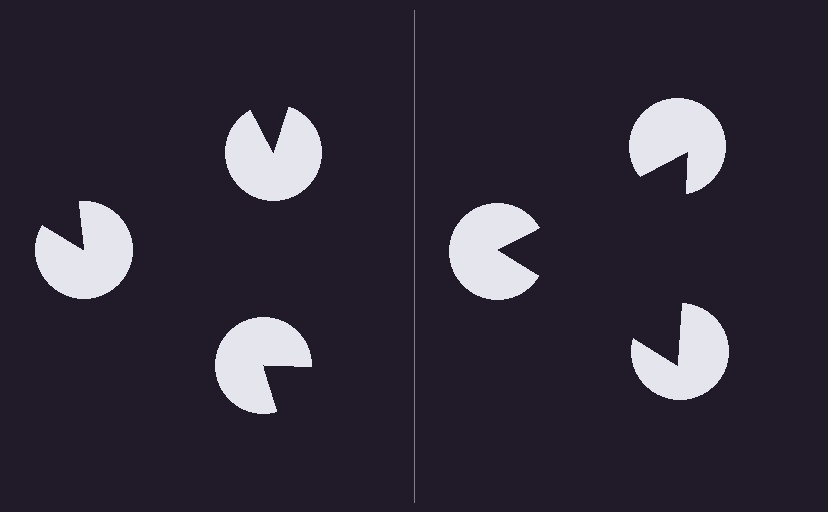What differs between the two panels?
The pac-man discs are positioned identically on both sides; only the wedge orientations differ. On the right they align to a triangle; on the left they are misaligned.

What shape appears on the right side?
An illusory triangle.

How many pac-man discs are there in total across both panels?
6 — 3 on each side.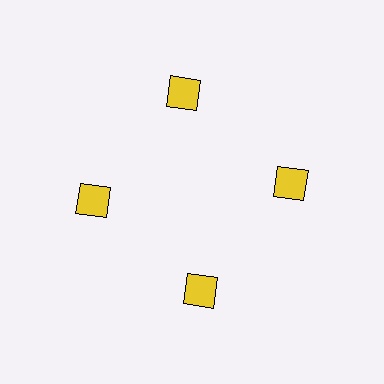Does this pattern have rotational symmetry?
Yes, this pattern has 4-fold rotational symmetry. It looks the same after rotating 90 degrees around the center.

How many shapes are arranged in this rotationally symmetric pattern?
There are 4 shapes, arranged in 4 groups of 1.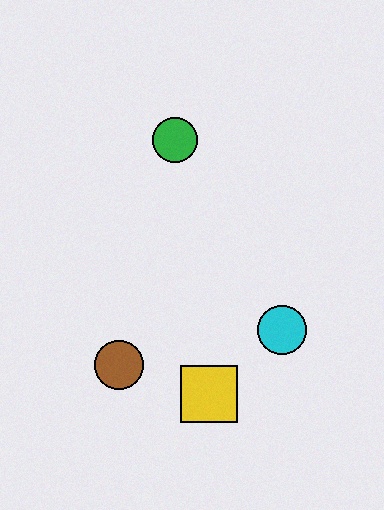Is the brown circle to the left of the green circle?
Yes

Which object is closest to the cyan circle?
The yellow square is closest to the cyan circle.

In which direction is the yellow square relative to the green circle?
The yellow square is below the green circle.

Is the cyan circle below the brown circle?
No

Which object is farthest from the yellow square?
The green circle is farthest from the yellow square.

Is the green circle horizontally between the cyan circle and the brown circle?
Yes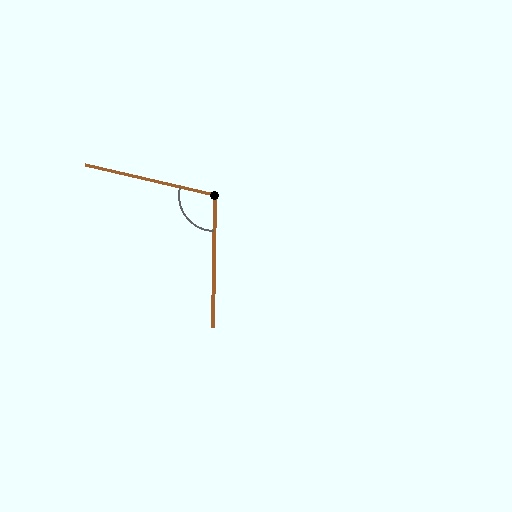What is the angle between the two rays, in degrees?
Approximately 102 degrees.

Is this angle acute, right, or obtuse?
It is obtuse.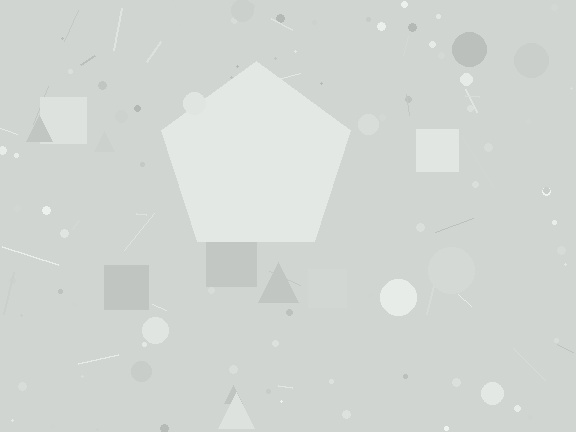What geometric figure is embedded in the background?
A pentagon is embedded in the background.